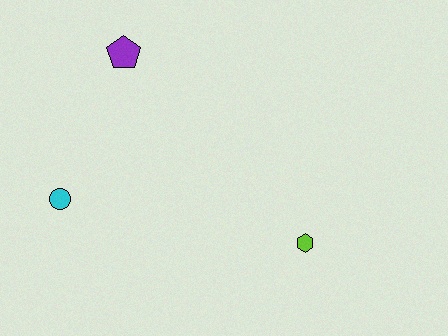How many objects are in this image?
There are 3 objects.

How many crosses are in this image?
There are no crosses.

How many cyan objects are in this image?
There is 1 cyan object.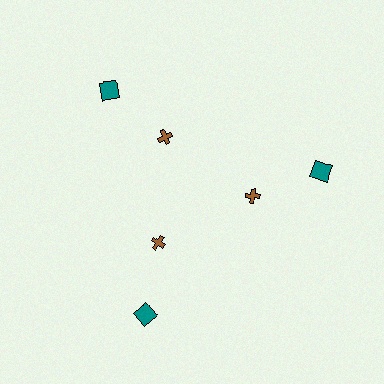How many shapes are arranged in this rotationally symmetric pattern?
There are 6 shapes, arranged in 3 groups of 2.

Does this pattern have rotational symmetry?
Yes, this pattern has 3-fold rotational symmetry. It looks the same after rotating 120 degrees around the center.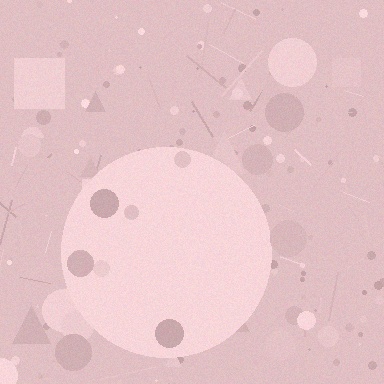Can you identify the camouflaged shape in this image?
The camouflaged shape is a circle.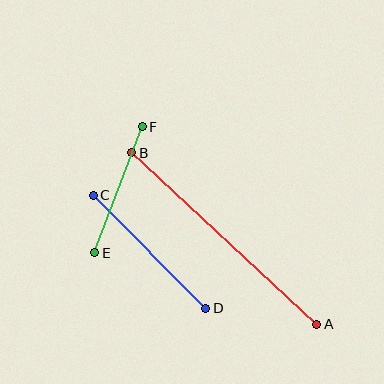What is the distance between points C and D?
The distance is approximately 159 pixels.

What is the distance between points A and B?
The distance is approximately 252 pixels.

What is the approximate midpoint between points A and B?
The midpoint is at approximately (224, 238) pixels.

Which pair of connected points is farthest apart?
Points A and B are farthest apart.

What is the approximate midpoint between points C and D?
The midpoint is at approximately (150, 252) pixels.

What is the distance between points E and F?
The distance is approximately 135 pixels.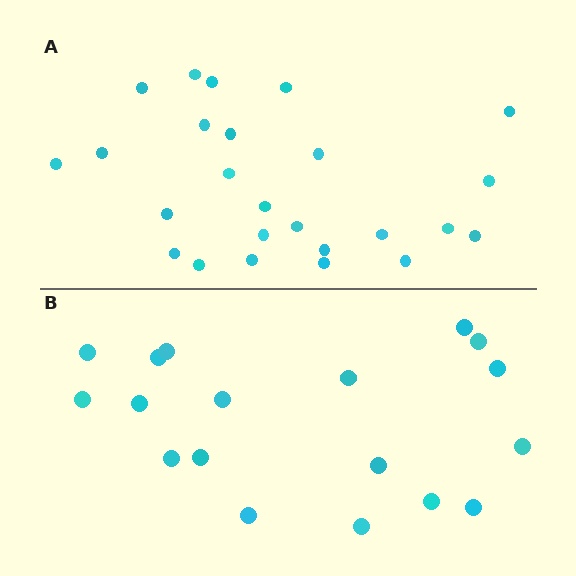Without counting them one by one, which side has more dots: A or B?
Region A (the top region) has more dots.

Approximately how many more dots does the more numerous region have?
Region A has roughly 8 or so more dots than region B.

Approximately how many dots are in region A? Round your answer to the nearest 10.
About 20 dots. (The exact count is 25, which rounds to 20.)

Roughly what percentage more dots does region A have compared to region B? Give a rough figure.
About 40% more.